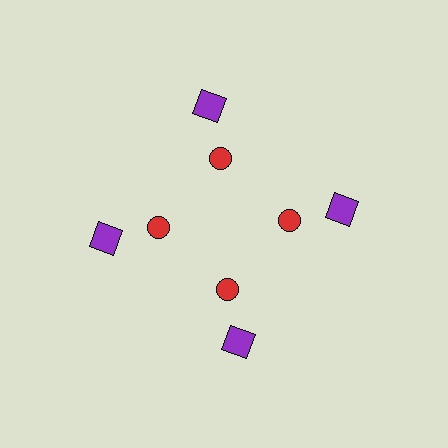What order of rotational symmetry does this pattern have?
This pattern has 4-fold rotational symmetry.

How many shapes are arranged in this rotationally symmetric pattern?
There are 8 shapes, arranged in 4 groups of 2.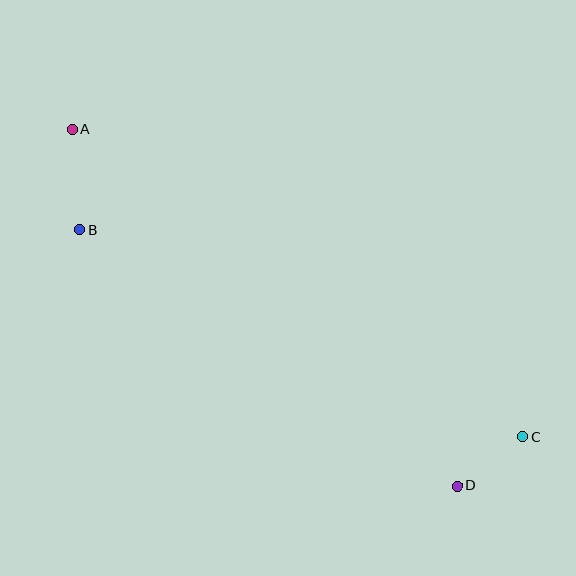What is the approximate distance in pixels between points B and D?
The distance between B and D is approximately 456 pixels.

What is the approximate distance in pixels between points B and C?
The distance between B and C is approximately 490 pixels.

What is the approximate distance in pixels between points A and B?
The distance between A and B is approximately 101 pixels.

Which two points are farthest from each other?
Points A and C are farthest from each other.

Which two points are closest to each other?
Points C and D are closest to each other.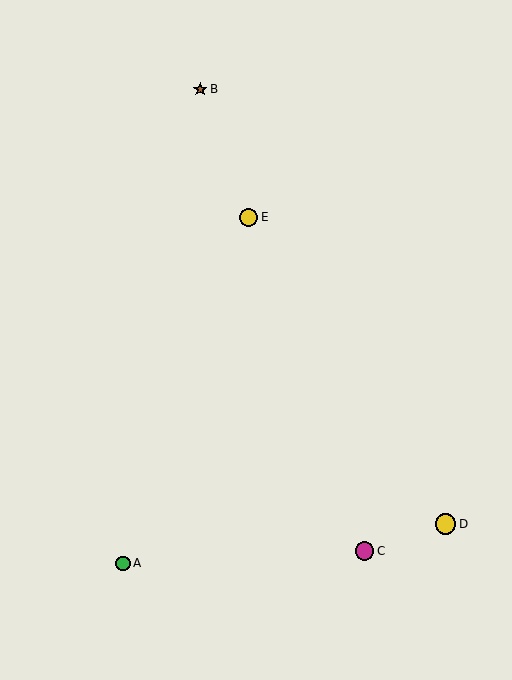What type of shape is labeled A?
Shape A is a green circle.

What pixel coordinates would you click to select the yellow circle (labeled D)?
Click at (446, 524) to select the yellow circle D.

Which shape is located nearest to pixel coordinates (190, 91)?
The brown star (labeled B) at (200, 89) is nearest to that location.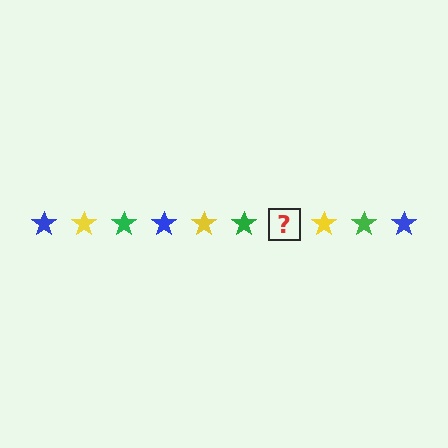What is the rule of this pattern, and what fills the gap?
The rule is that the pattern cycles through blue, yellow, green stars. The gap should be filled with a blue star.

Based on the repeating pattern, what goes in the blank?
The blank should be a blue star.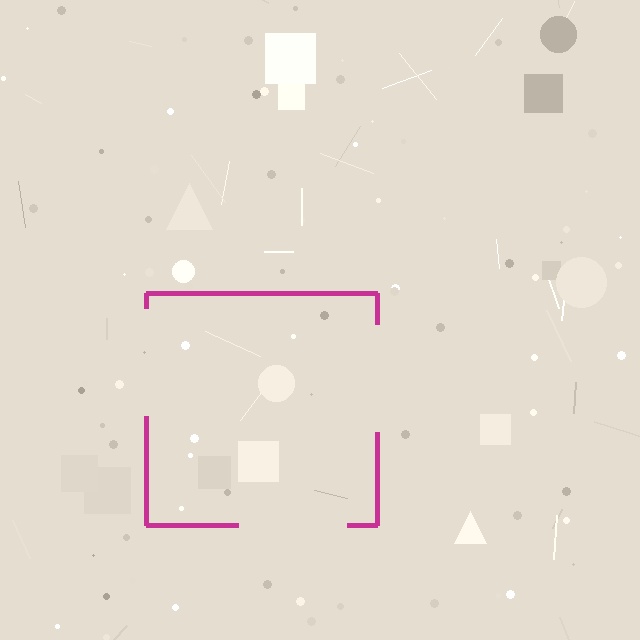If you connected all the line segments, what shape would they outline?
They would outline a square.